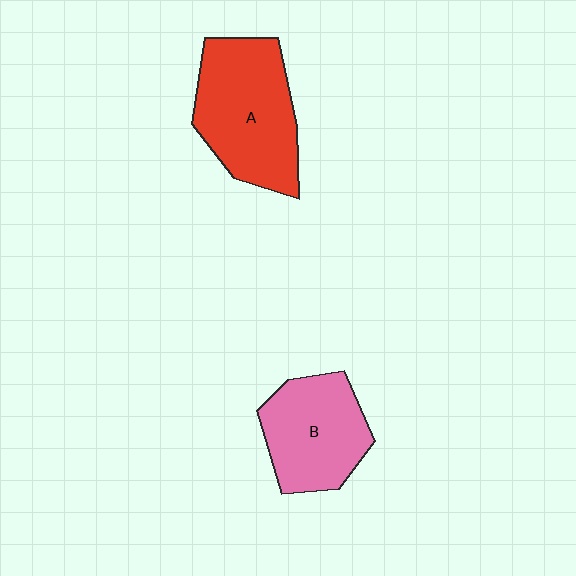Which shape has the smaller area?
Shape B (pink).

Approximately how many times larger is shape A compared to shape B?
Approximately 1.3 times.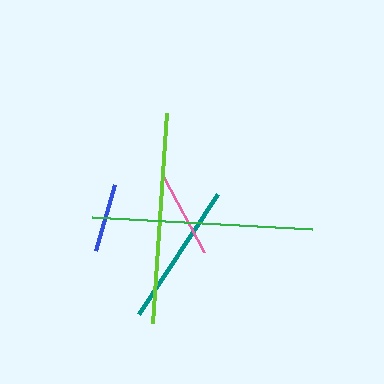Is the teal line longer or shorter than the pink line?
The teal line is longer than the pink line.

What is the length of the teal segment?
The teal segment is approximately 143 pixels long.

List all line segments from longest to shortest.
From longest to shortest: green, lime, teal, pink, blue.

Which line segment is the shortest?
The blue line is the shortest at approximately 68 pixels.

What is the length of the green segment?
The green segment is approximately 220 pixels long.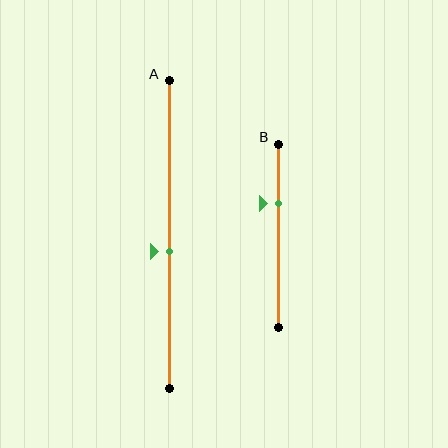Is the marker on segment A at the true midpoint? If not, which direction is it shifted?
No, the marker on segment A is shifted downward by about 6% of the segment length.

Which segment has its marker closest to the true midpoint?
Segment A has its marker closest to the true midpoint.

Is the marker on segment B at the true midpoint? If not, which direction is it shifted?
No, the marker on segment B is shifted upward by about 18% of the segment length.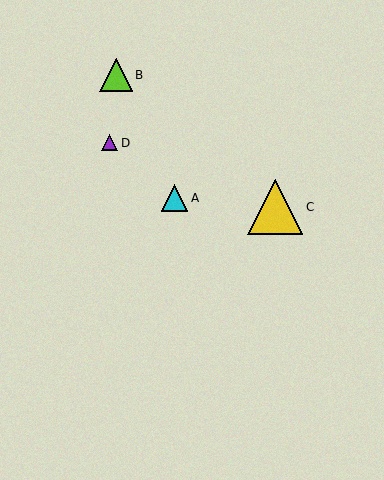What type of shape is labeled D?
Shape D is a purple triangle.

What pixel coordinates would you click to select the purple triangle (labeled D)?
Click at (110, 143) to select the purple triangle D.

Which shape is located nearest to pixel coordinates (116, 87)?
The lime triangle (labeled B) at (116, 75) is nearest to that location.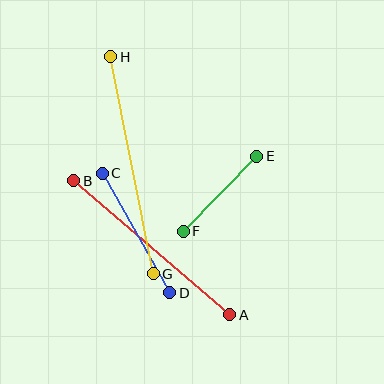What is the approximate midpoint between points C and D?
The midpoint is at approximately (136, 233) pixels.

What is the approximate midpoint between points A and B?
The midpoint is at approximately (152, 248) pixels.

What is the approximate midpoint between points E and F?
The midpoint is at approximately (220, 194) pixels.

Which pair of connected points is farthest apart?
Points G and H are farthest apart.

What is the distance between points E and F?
The distance is approximately 105 pixels.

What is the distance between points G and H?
The distance is approximately 221 pixels.